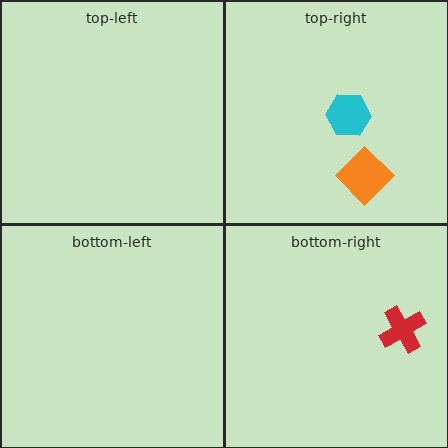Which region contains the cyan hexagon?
The top-right region.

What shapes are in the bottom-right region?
The red cross.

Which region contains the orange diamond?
The top-right region.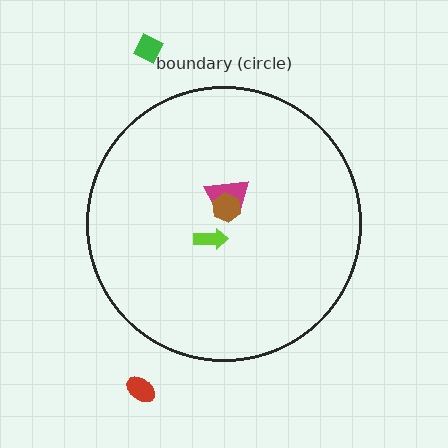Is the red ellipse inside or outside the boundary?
Outside.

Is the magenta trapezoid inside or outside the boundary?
Inside.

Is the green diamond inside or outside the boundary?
Outside.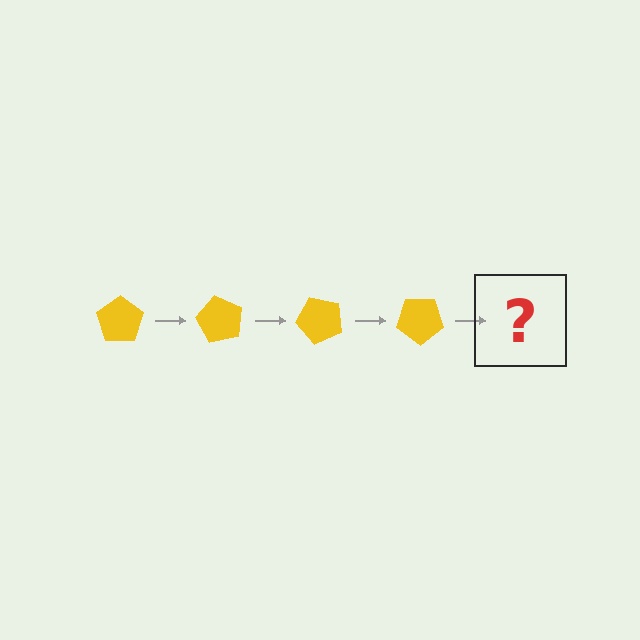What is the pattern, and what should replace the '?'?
The pattern is that the pentagon rotates 60 degrees each step. The '?' should be a yellow pentagon rotated 240 degrees.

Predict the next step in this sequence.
The next step is a yellow pentagon rotated 240 degrees.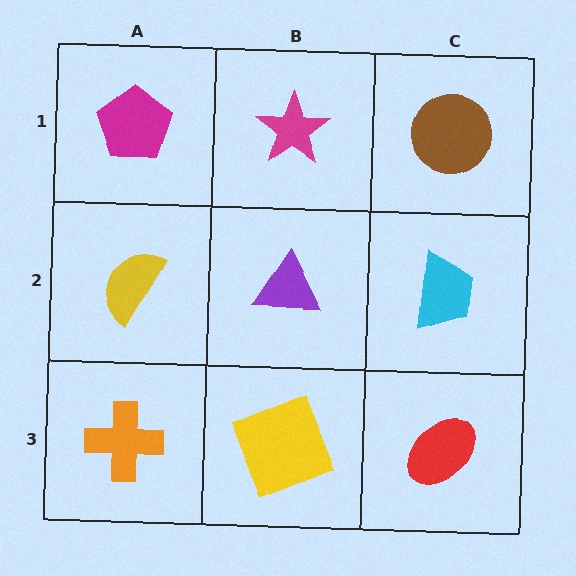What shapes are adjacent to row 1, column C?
A cyan trapezoid (row 2, column C), a magenta star (row 1, column B).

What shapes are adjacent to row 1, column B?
A purple triangle (row 2, column B), a magenta pentagon (row 1, column A), a brown circle (row 1, column C).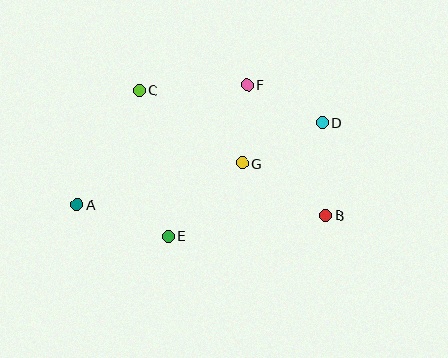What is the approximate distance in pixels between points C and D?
The distance between C and D is approximately 186 pixels.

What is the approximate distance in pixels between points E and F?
The distance between E and F is approximately 171 pixels.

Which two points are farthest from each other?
Points A and D are farthest from each other.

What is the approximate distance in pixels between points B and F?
The distance between B and F is approximately 152 pixels.